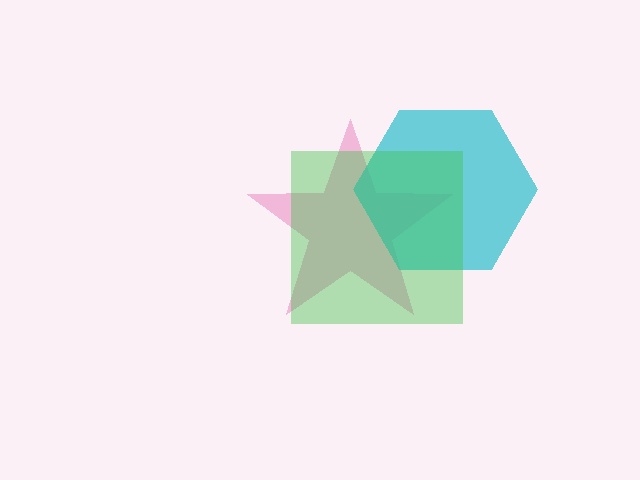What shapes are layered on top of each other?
The layered shapes are: a pink star, a cyan hexagon, a green square.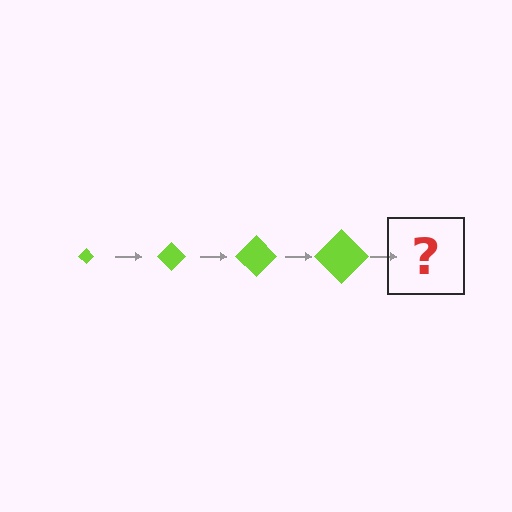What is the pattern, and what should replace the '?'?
The pattern is that the diamond gets progressively larger each step. The '?' should be a lime diamond, larger than the previous one.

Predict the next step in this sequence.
The next step is a lime diamond, larger than the previous one.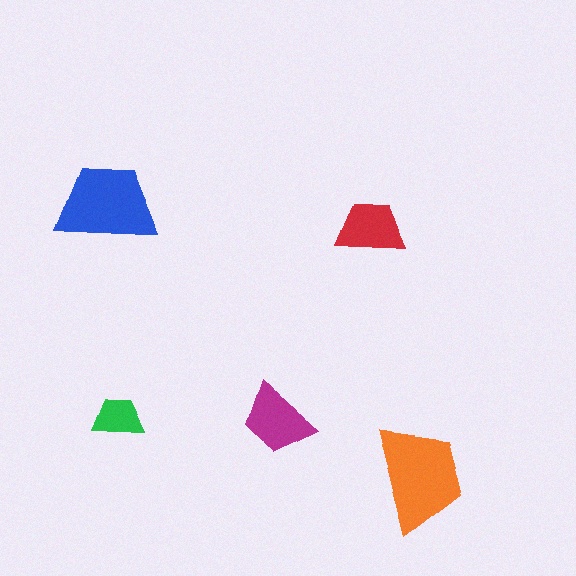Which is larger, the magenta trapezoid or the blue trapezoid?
The blue one.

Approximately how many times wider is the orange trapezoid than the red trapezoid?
About 1.5 times wider.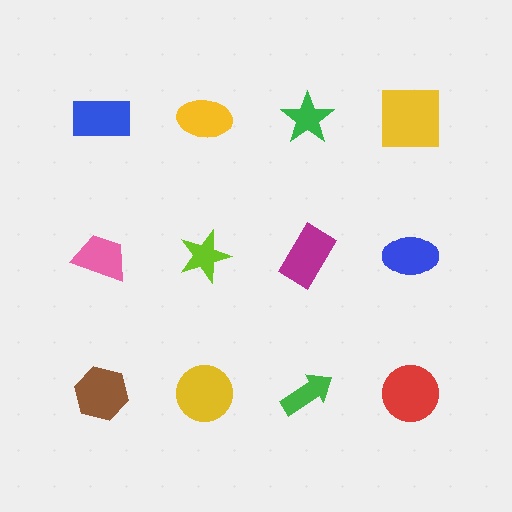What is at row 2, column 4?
A blue ellipse.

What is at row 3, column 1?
A brown hexagon.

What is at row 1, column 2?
A yellow ellipse.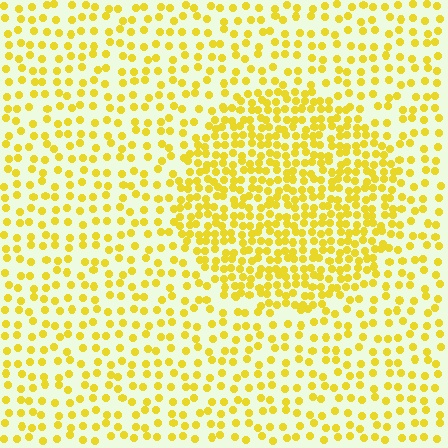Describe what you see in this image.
The image contains small yellow elements arranged at two different densities. A circle-shaped region is visible where the elements are more densely packed than the surrounding area.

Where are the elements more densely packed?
The elements are more densely packed inside the circle boundary.